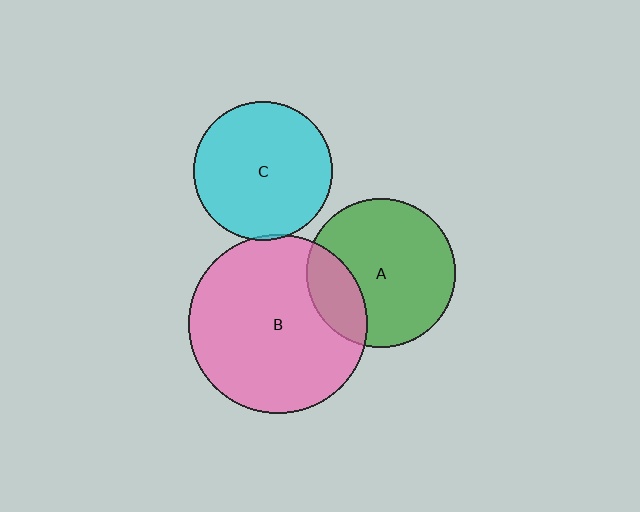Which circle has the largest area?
Circle B (pink).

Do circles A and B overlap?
Yes.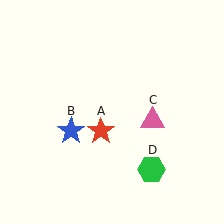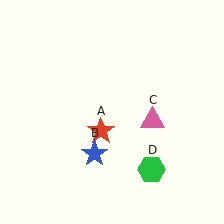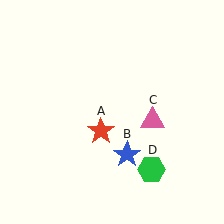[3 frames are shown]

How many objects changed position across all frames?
1 object changed position: blue star (object B).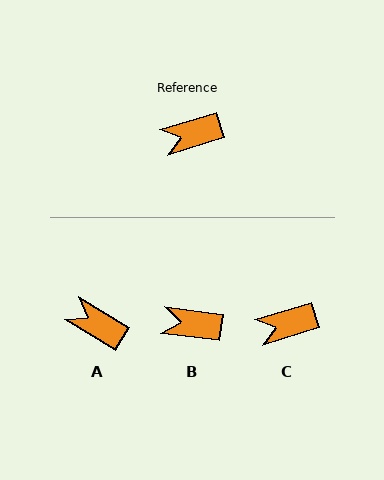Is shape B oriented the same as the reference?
No, it is off by about 24 degrees.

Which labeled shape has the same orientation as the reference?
C.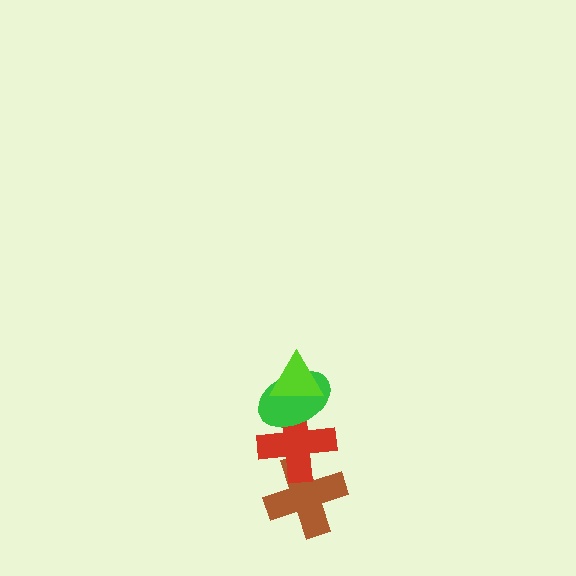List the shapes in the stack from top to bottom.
From top to bottom: the lime triangle, the green ellipse, the red cross, the brown cross.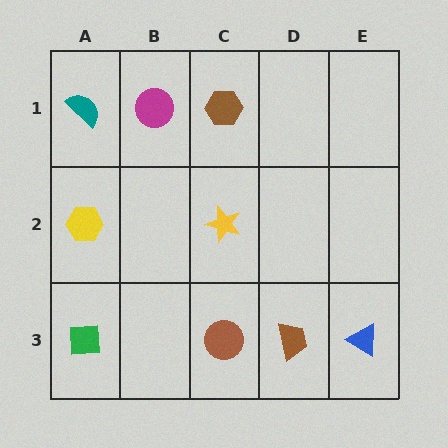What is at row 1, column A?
A teal semicircle.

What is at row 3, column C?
A brown circle.